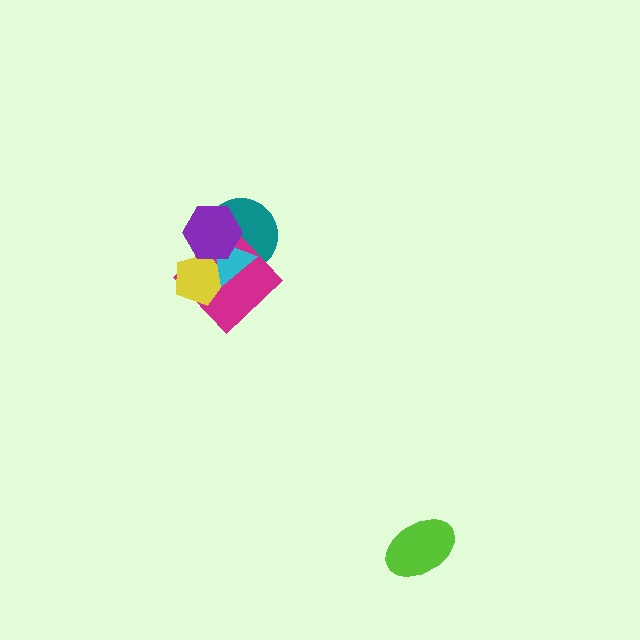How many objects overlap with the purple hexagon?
4 objects overlap with the purple hexagon.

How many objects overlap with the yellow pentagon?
3 objects overlap with the yellow pentagon.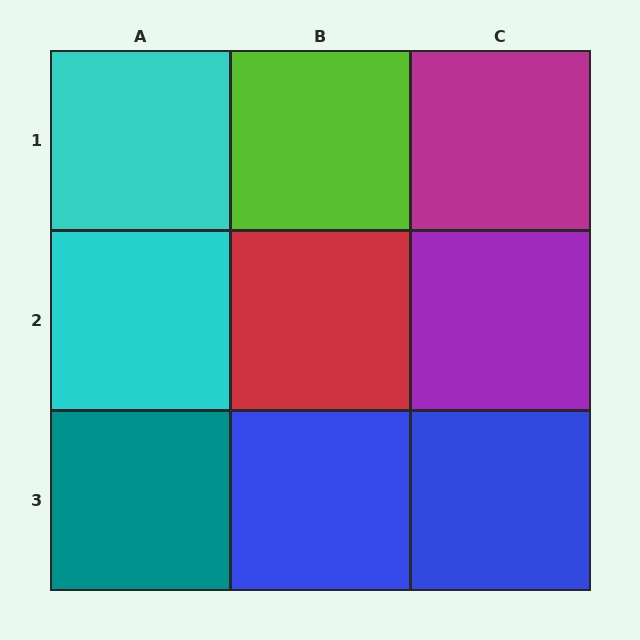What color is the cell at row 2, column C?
Purple.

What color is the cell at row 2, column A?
Cyan.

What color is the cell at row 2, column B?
Red.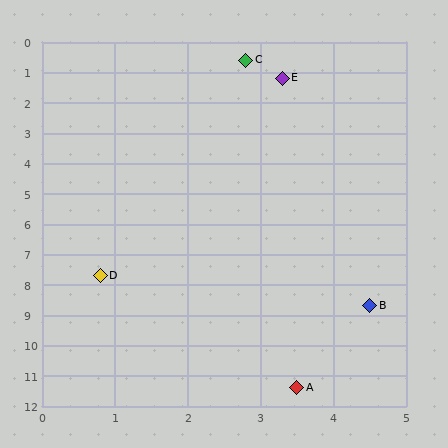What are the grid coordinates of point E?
Point E is at approximately (3.3, 1.2).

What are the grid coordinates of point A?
Point A is at approximately (3.5, 11.4).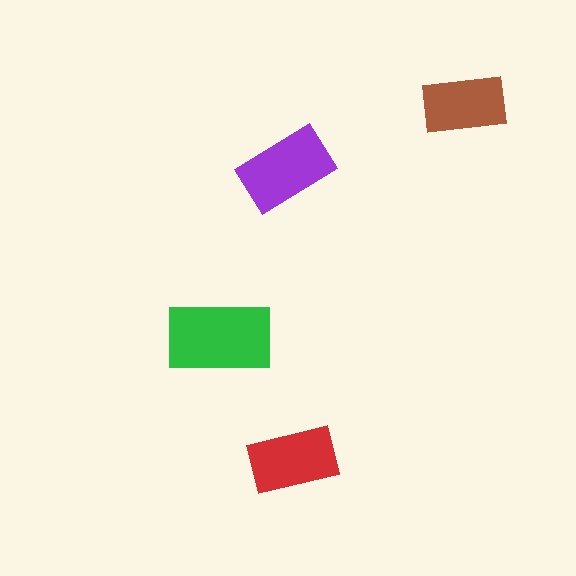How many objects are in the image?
There are 4 objects in the image.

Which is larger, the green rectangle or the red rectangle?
The green one.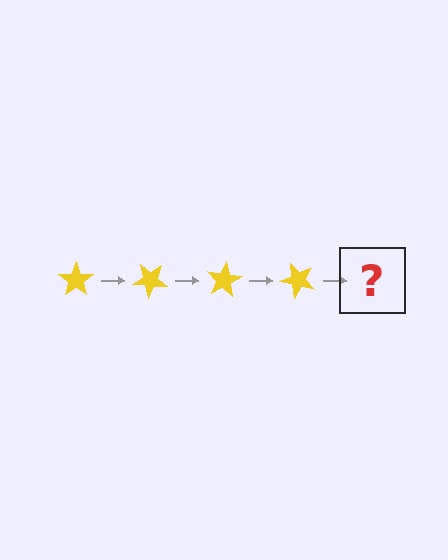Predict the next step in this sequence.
The next step is a yellow star rotated 160 degrees.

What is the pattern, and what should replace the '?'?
The pattern is that the star rotates 40 degrees each step. The '?' should be a yellow star rotated 160 degrees.